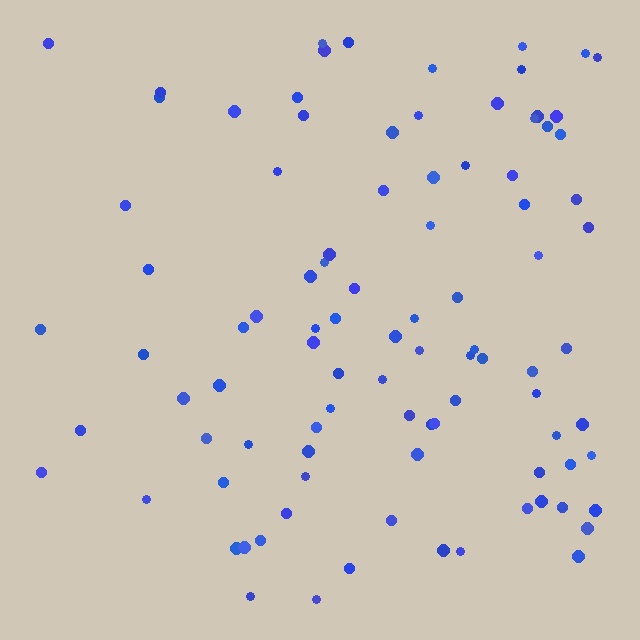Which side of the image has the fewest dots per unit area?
The left.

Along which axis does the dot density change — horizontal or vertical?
Horizontal.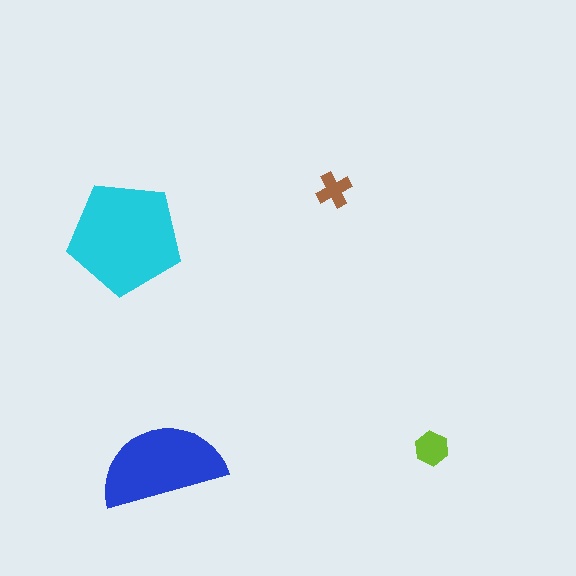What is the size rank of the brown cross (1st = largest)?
4th.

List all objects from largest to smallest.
The cyan pentagon, the blue semicircle, the lime hexagon, the brown cross.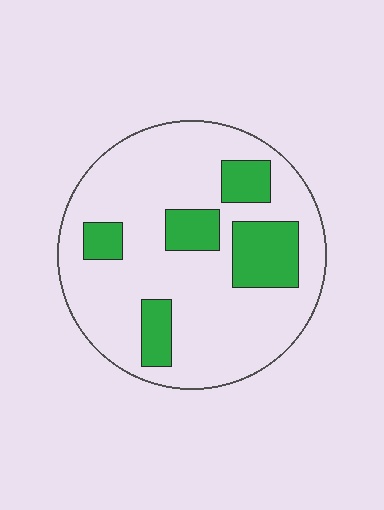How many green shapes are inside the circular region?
5.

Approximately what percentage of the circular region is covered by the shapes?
Approximately 20%.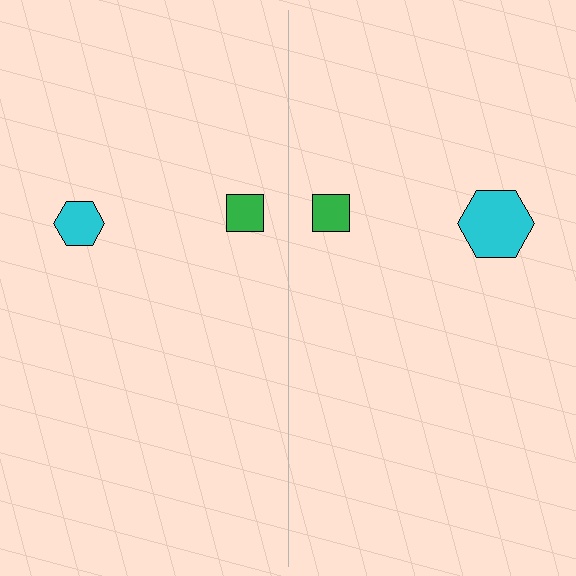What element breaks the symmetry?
The cyan hexagon on the right side has a different size than its mirror counterpart.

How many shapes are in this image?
There are 4 shapes in this image.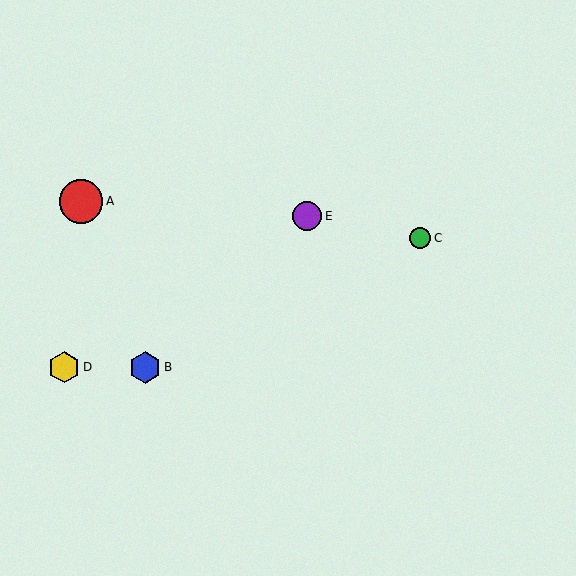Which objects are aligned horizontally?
Objects B, D are aligned horizontally.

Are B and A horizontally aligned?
No, B is at y≈367 and A is at y≈201.